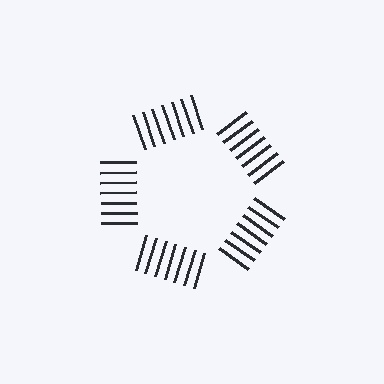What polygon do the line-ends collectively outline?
An illusory pentagon — the line segments terminate on its edges but no continuous stroke is drawn.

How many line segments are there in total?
35 — 7 along each of the 5 edges.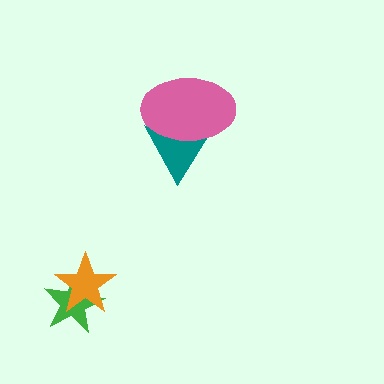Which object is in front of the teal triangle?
The pink ellipse is in front of the teal triangle.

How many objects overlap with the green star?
1 object overlaps with the green star.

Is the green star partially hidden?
Yes, it is partially covered by another shape.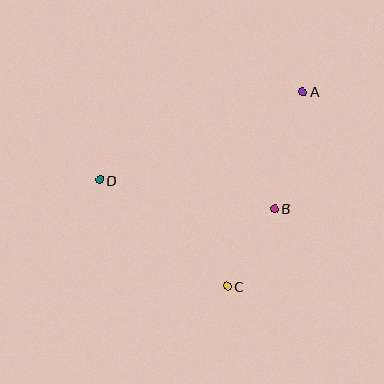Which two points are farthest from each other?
Points A and D are farthest from each other.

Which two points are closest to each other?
Points B and C are closest to each other.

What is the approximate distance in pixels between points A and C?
The distance between A and C is approximately 209 pixels.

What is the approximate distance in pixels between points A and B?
The distance between A and B is approximately 120 pixels.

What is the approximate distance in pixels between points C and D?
The distance between C and D is approximately 166 pixels.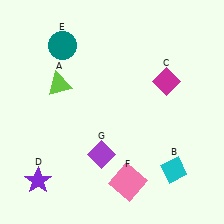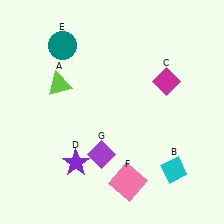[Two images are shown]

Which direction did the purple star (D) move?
The purple star (D) moved right.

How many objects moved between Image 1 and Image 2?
1 object moved between the two images.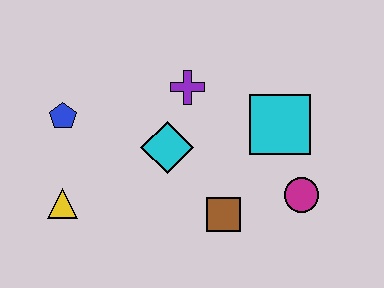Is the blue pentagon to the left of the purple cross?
Yes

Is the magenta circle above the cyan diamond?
No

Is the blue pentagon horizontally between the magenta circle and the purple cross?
No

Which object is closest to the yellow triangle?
The blue pentagon is closest to the yellow triangle.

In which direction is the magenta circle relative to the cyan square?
The magenta circle is below the cyan square.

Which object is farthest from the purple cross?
The yellow triangle is farthest from the purple cross.